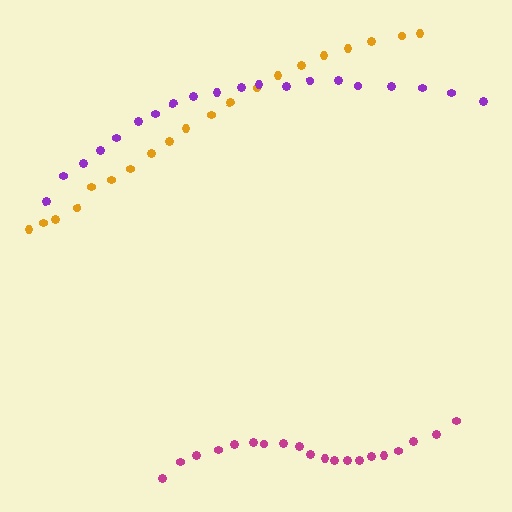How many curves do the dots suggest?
There are 3 distinct paths.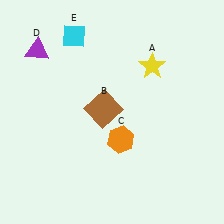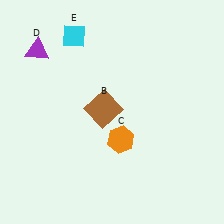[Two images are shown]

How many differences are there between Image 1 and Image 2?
There is 1 difference between the two images.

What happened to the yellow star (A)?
The yellow star (A) was removed in Image 2. It was in the top-right area of Image 1.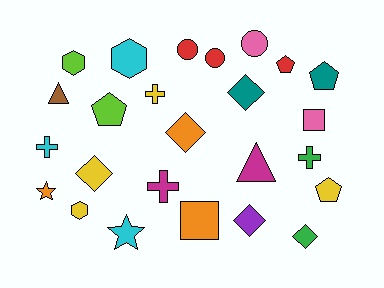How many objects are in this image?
There are 25 objects.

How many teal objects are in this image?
There are 2 teal objects.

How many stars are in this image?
There are 2 stars.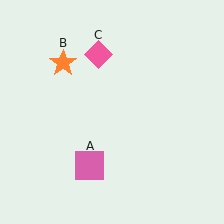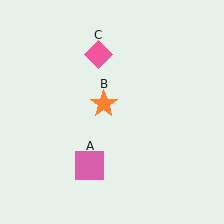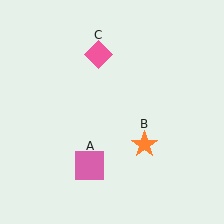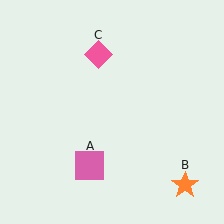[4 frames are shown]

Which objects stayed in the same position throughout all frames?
Pink square (object A) and pink diamond (object C) remained stationary.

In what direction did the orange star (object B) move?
The orange star (object B) moved down and to the right.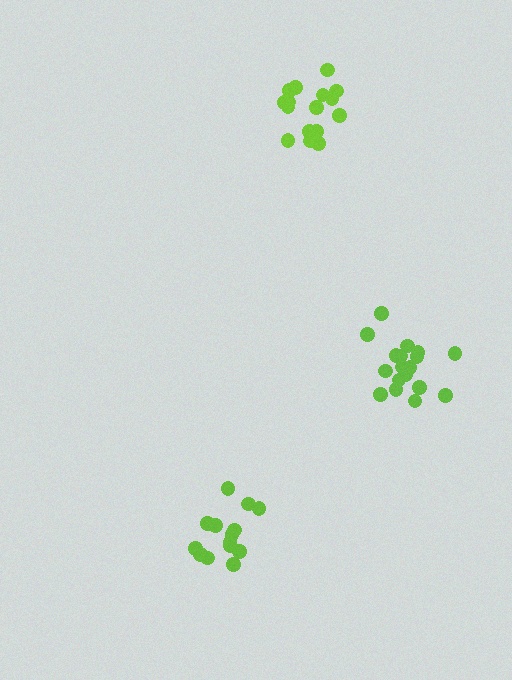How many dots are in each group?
Group 1: 14 dots, Group 2: 18 dots, Group 3: 16 dots (48 total).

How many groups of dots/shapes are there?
There are 3 groups.